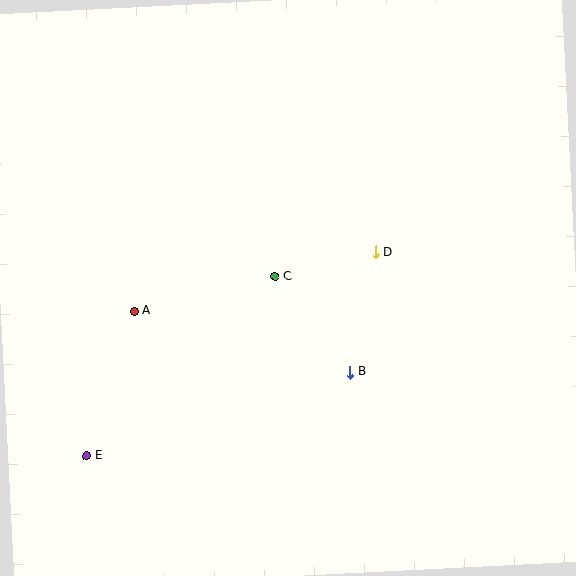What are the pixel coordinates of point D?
Point D is at (375, 252).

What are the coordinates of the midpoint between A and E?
The midpoint between A and E is at (111, 383).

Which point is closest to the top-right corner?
Point D is closest to the top-right corner.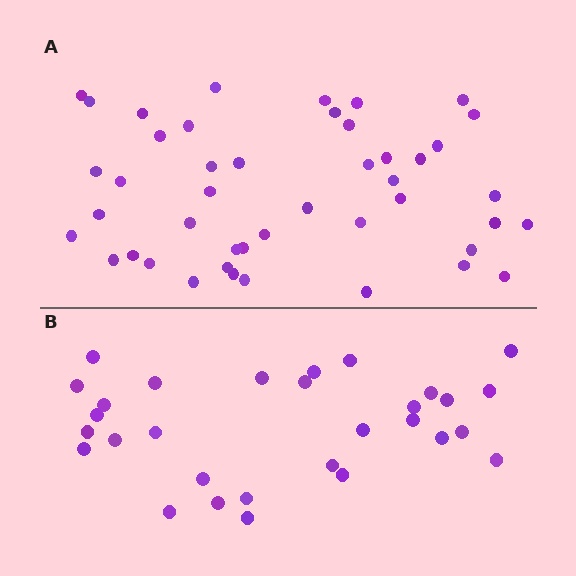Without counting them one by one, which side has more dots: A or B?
Region A (the top region) has more dots.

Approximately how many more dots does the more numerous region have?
Region A has approximately 15 more dots than region B.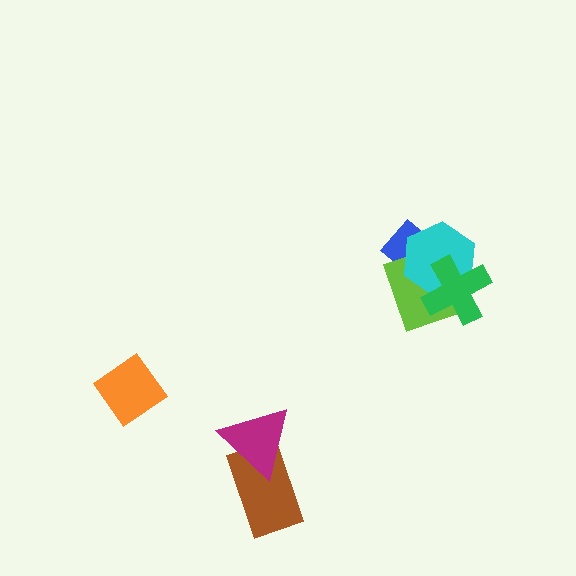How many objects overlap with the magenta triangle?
1 object overlaps with the magenta triangle.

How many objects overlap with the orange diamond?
0 objects overlap with the orange diamond.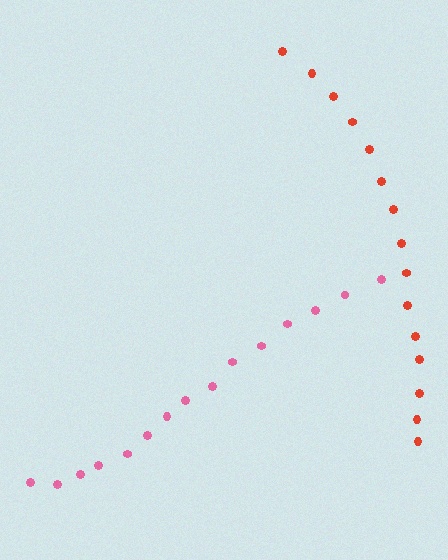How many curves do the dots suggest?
There are 2 distinct paths.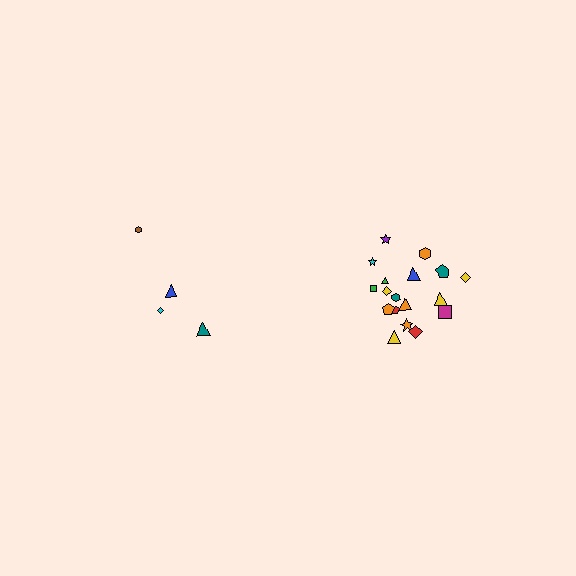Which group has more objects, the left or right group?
The right group.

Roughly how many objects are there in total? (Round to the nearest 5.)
Roughly 20 objects in total.